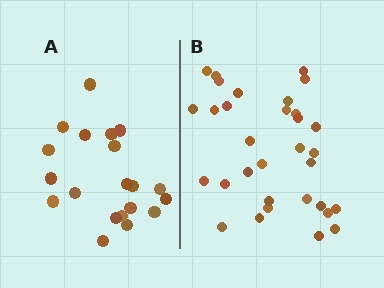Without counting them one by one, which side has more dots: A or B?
Region B (the right region) has more dots.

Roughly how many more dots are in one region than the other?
Region B has roughly 12 or so more dots than region A.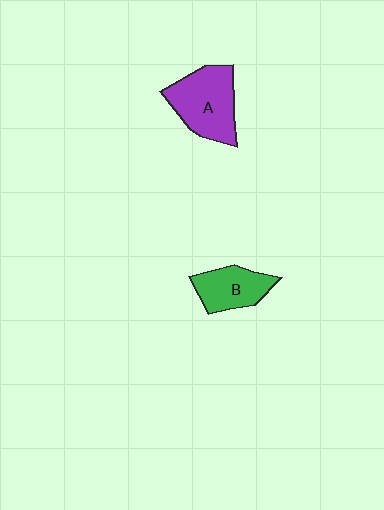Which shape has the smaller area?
Shape B (green).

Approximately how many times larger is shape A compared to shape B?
Approximately 1.4 times.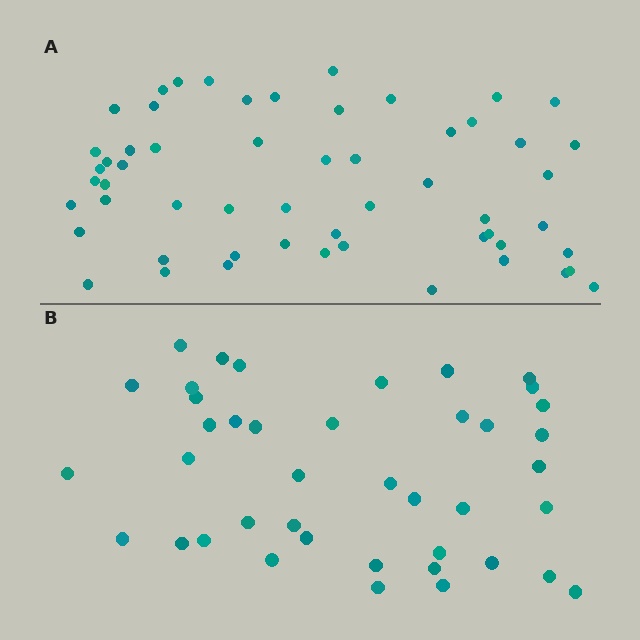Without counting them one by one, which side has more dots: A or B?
Region A (the top region) has more dots.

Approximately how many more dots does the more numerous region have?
Region A has approximately 15 more dots than region B.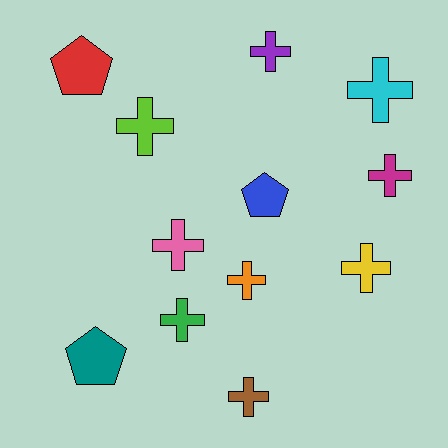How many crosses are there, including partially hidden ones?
There are 9 crosses.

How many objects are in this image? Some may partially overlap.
There are 12 objects.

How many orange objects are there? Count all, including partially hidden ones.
There is 1 orange object.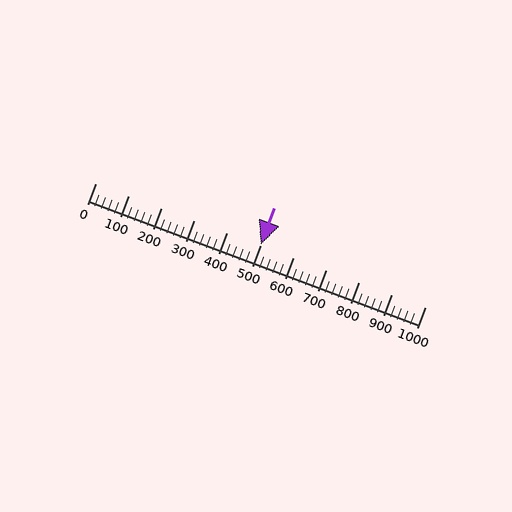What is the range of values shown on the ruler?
The ruler shows values from 0 to 1000.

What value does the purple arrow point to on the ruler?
The purple arrow points to approximately 500.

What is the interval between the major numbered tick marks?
The major tick marks are spaced 100 units apart.